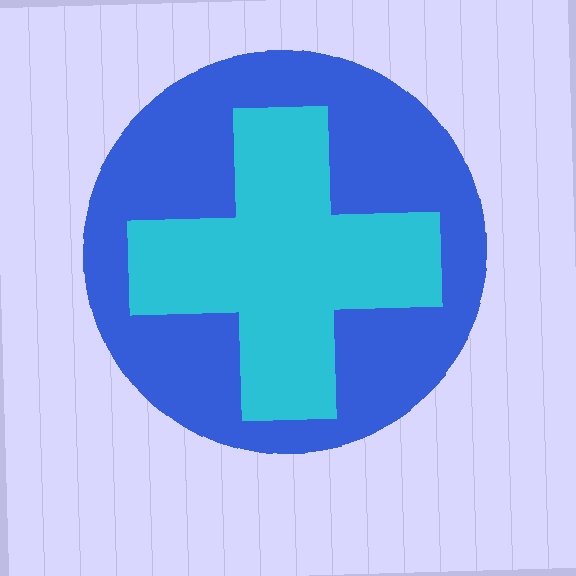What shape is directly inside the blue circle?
The cyan cross.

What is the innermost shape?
The cyan cross.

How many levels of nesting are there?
2.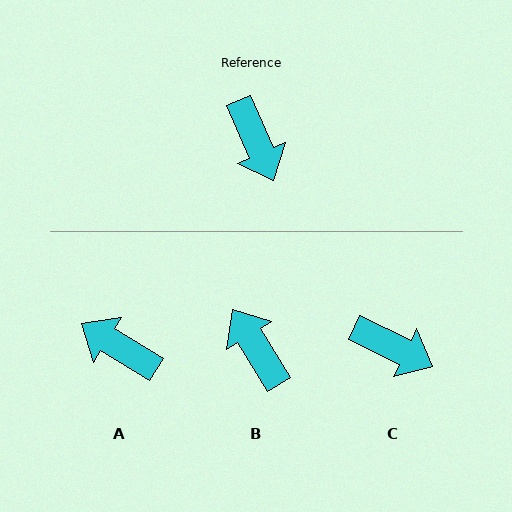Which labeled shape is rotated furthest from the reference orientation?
B, about 172 degrees away.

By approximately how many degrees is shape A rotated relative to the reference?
Approximately 145 degrees clockwise.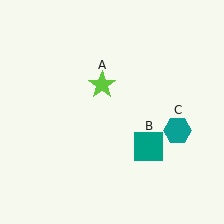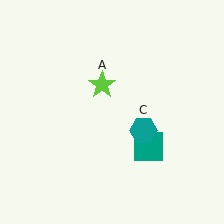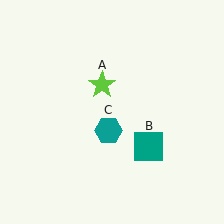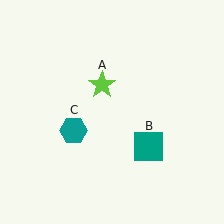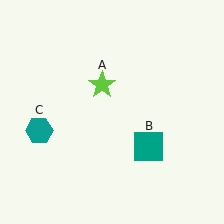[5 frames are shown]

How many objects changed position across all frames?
1 object changed position: teal hexagon (object C).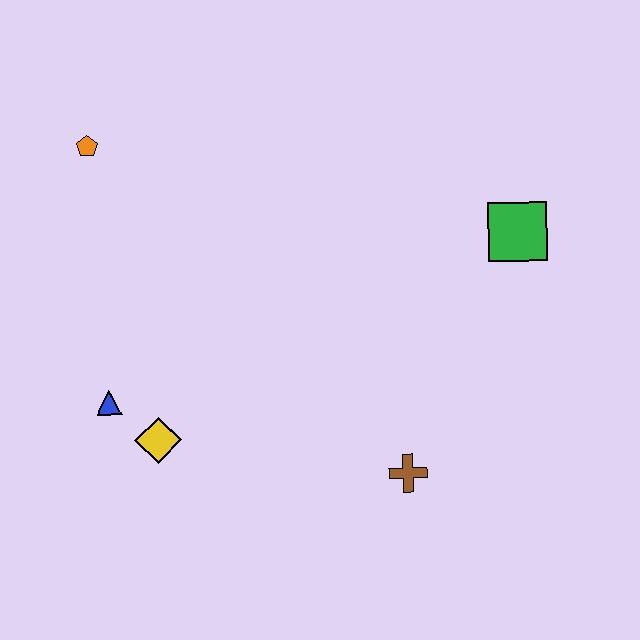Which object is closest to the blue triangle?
The yellow diamond is closest to the blue triangle.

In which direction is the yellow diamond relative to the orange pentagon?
The yellow diamond is below the orange pentagon.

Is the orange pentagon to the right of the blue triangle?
No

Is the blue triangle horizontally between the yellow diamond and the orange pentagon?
Yes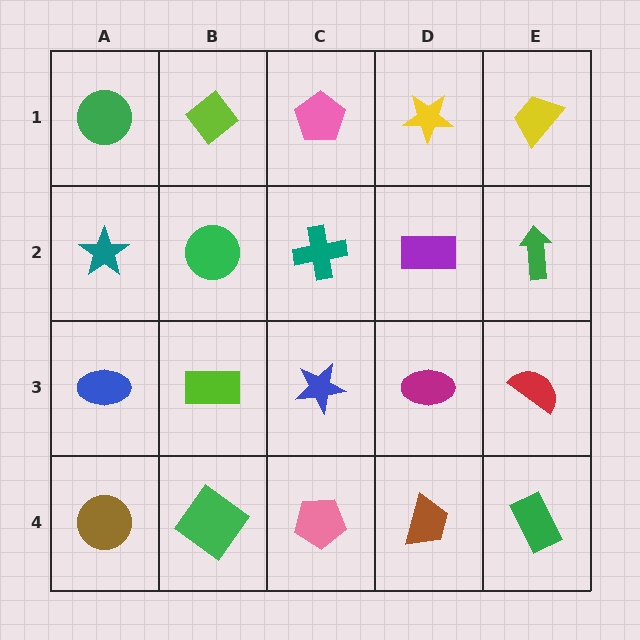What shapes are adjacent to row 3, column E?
A green arrow (row 2, column E), a green rectangle (row 4, column E), a magenta ellipse (row 3, column D).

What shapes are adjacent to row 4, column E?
A red semicircle (row 3, column E), a brown trapezoid (row 4, column D).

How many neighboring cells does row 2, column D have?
4.